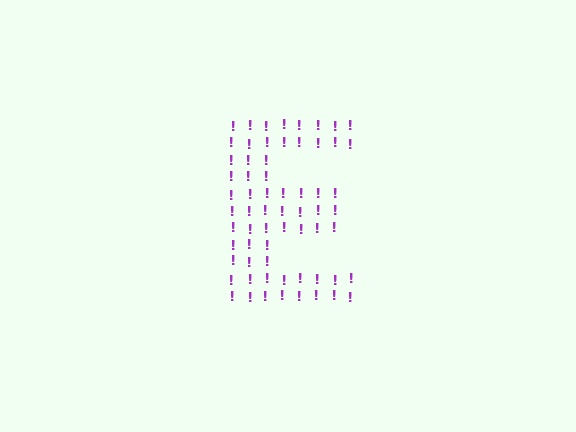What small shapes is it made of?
It is made of small exclamation marks.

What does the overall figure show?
The overall figure shows the letter E.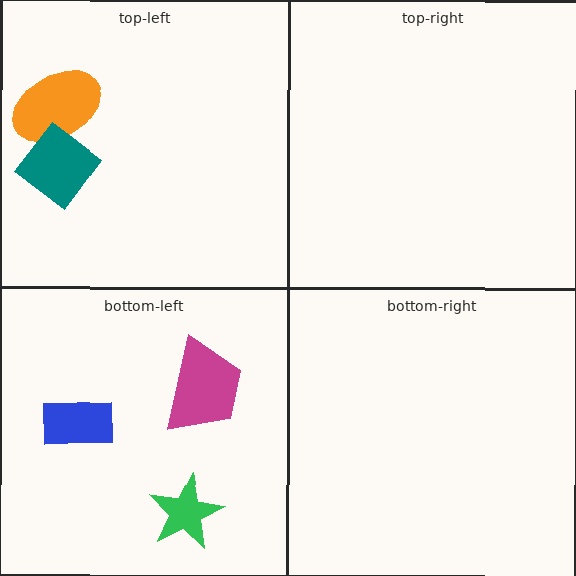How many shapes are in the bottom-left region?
3.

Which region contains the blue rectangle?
The bottom-left region.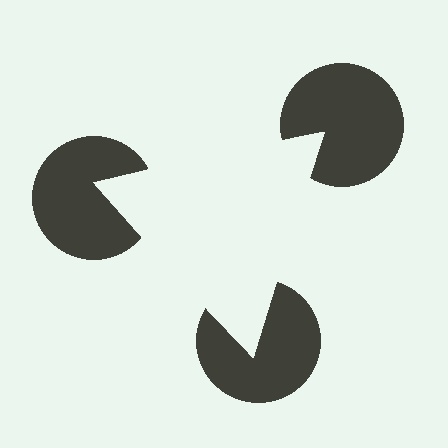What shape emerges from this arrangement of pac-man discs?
An illusory triangle — its edges are inferred from the aligned wedge cuts in the pac-man discs, not physically drawn.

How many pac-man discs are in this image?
There are 3 — one at each vertex of the illusory triangle.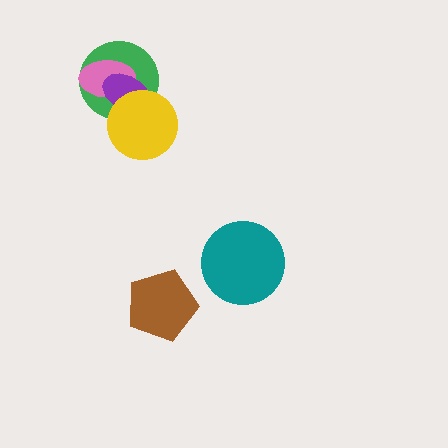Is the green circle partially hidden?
Yes, it is partially covered by another shape.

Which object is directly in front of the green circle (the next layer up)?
The pink ellipse is directly in front of the green circle.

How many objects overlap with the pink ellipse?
2 objects overlap with the pink ellipse.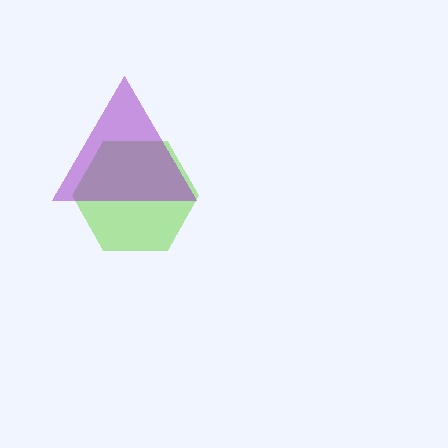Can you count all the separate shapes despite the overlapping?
Yes, there are 2 separate shapes.